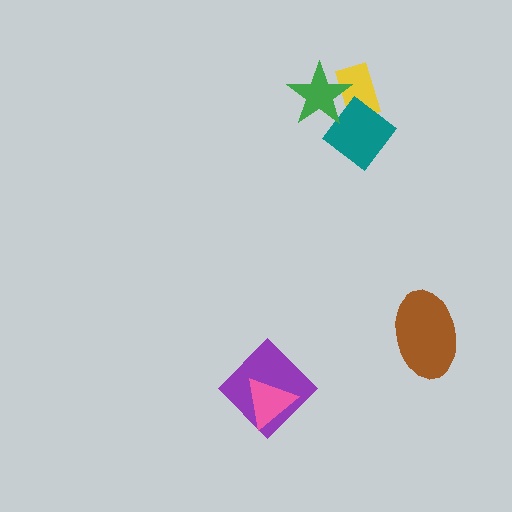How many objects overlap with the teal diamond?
2 objects overlap with the teal diamond.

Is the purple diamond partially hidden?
Yes, it is partially covered by another shape.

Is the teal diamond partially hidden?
Yes, it is partially covered by another shape.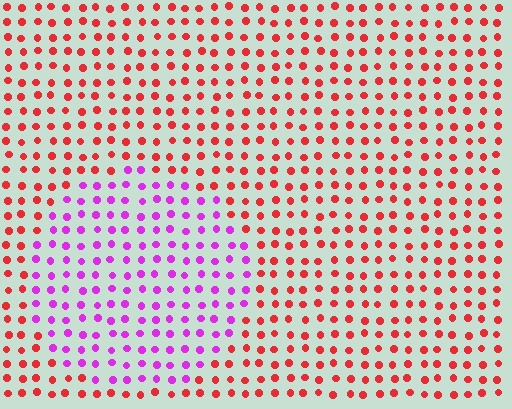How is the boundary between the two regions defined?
The boundary is defined purely by a slight shift in hue (about 60 degrees). Spacing, size, and orientation are identical on both sides.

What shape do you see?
I see a circle.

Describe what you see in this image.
The image is filled with small red elements in a uniform arrangement. A circle-shaped region is visible where the elements are tinted to a slightly different hue, forming a subtle color boundary.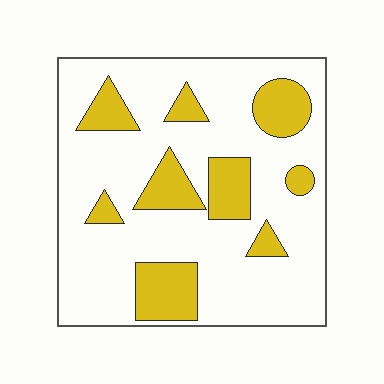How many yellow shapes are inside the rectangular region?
9.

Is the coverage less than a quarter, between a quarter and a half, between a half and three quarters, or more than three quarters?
Less than a quarter.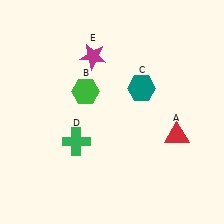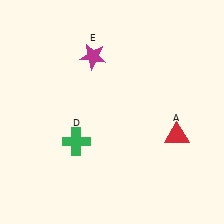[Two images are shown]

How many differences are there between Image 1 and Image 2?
There are 2 differences between the two images.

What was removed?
The teal hexagon (C), the green hexagon (B) were removed in Image 2.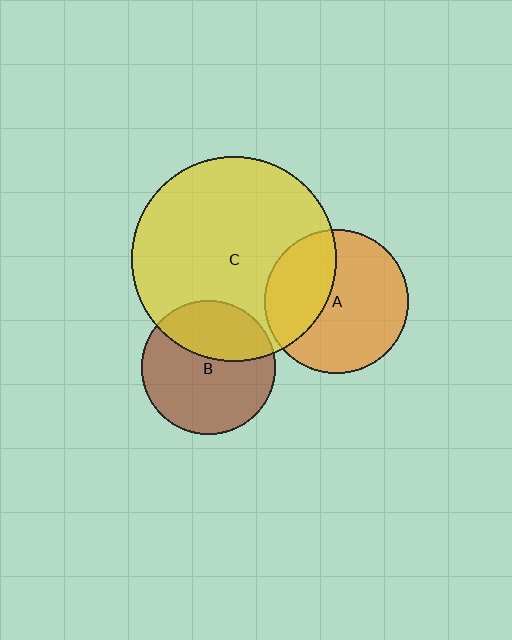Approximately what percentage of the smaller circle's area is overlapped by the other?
Approximately 35%.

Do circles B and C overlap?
Yes.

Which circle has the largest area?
Circle C (yellow).